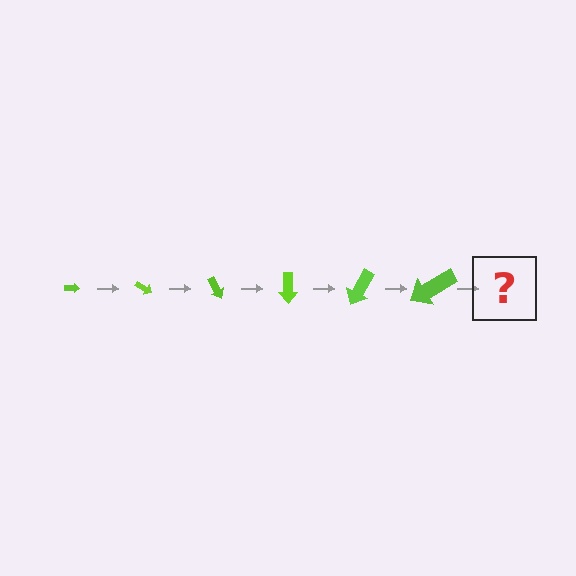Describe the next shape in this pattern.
It should be an arrow, larger than the previous one and rotated 180 degrees from the start.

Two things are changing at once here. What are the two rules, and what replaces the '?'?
The two rules are that the arrow grows larger each step and it rotates 30 degrees each step. The '?' should be an arrow, larger than the previous one and rotated 180 degrees from the start.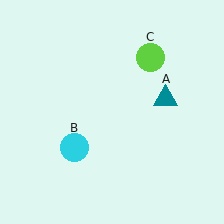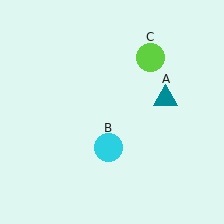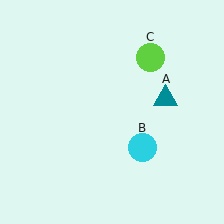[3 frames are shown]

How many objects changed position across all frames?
1 object changed position: cyan circle (object B).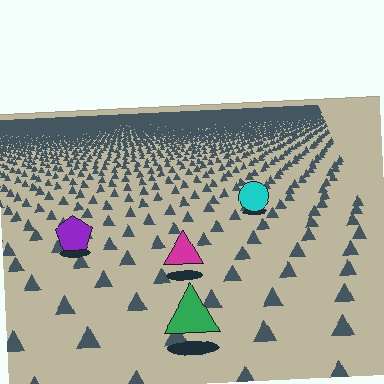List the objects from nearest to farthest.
From nearest to farthest: the green triangle, the magenta triangle, the purple pentagon, the cyan circle.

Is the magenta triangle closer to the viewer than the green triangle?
No. The green triangle is closer — you can tell from the texture gradient: the ground texture is coarser near it.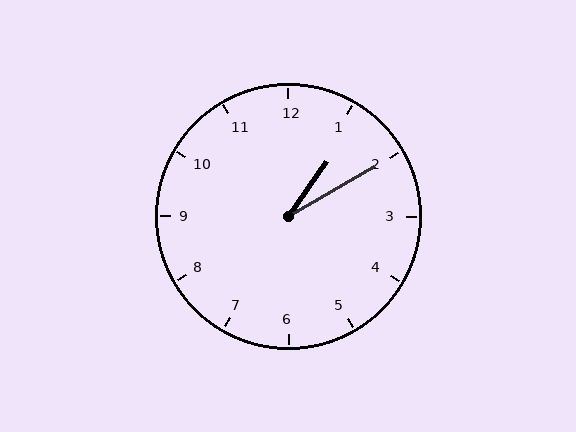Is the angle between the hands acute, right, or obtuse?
It is acute.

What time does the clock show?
1:10.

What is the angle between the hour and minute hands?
Approximately 25 degrees.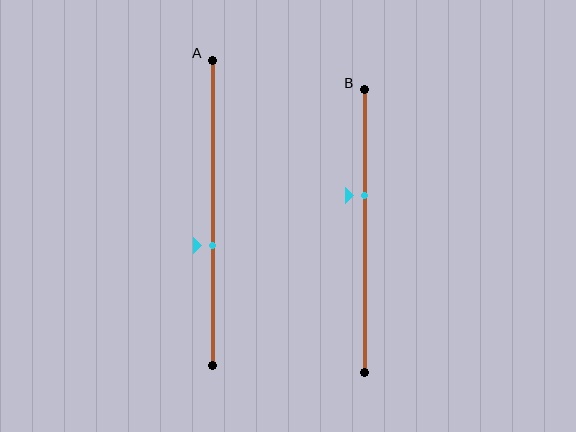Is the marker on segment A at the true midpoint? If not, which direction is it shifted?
No, the marker on segment A is shifted downward by about 11% of the segment length.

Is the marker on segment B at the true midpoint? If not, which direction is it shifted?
No, the marker on segment B is shifted upward by about 13% of the segment length.